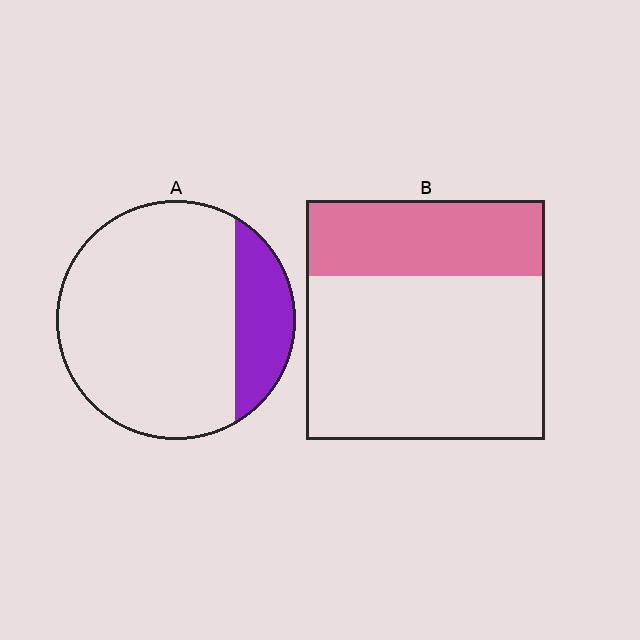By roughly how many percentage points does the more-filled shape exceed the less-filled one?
By roughly 10 percentage points (B over A).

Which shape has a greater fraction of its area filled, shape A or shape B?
Shape B.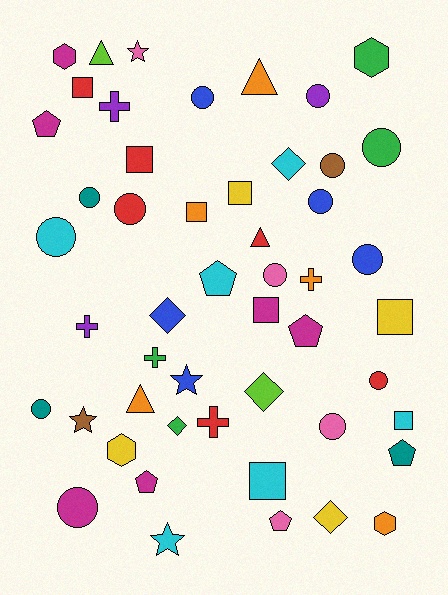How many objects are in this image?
There are 50 objects.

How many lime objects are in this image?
There are 2 lime objects.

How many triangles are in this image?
There are 4 triangles.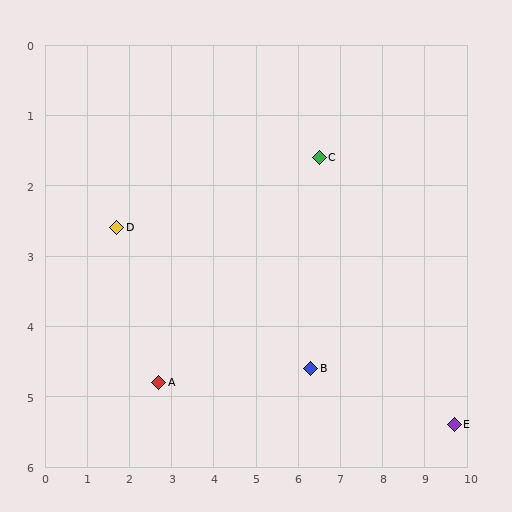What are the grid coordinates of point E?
Point E is at approximately (9.7, 5.4).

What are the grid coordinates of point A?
Point A is at approximately (2.7, 4.8).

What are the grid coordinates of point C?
Point C is at approximately (6.5, 1.6).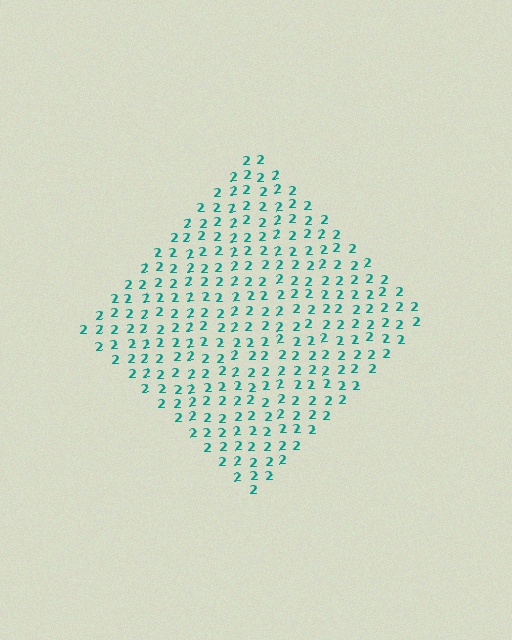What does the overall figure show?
The overall figure shows a diamond.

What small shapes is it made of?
It is made of small digit 2's.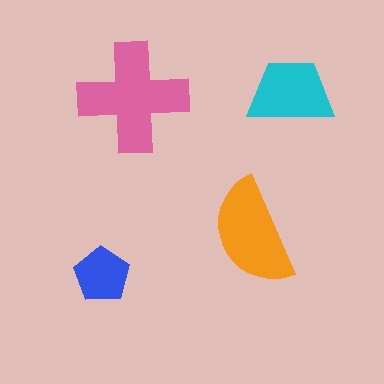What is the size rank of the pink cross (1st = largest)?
1st.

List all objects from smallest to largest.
The blue pentagon, the cyan trapezoid, the orange semicircle, the pink cross.